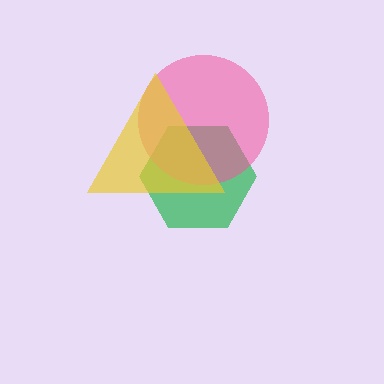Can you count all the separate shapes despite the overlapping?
Yes, there are 3 separate shapes.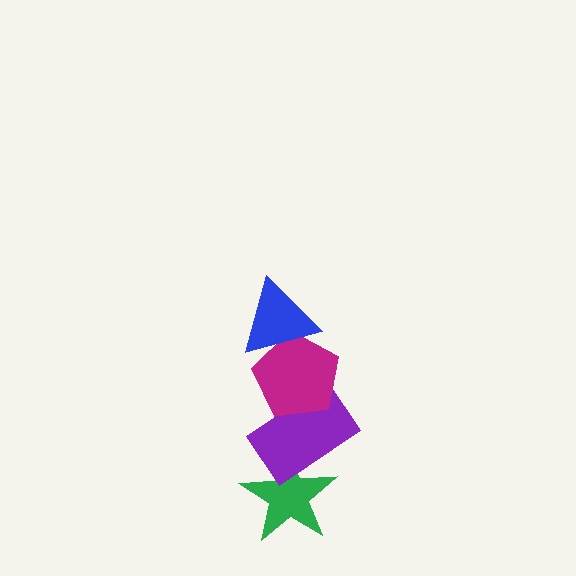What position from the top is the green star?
The green star is 4th from the top.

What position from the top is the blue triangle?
The blue triangle is 1st from the top.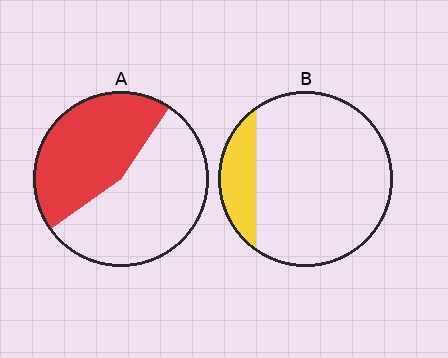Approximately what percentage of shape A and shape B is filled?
A is approximately 45% and B is approximately 15%.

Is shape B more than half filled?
No.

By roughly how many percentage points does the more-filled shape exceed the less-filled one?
By roughly 30 percentage points (A over B).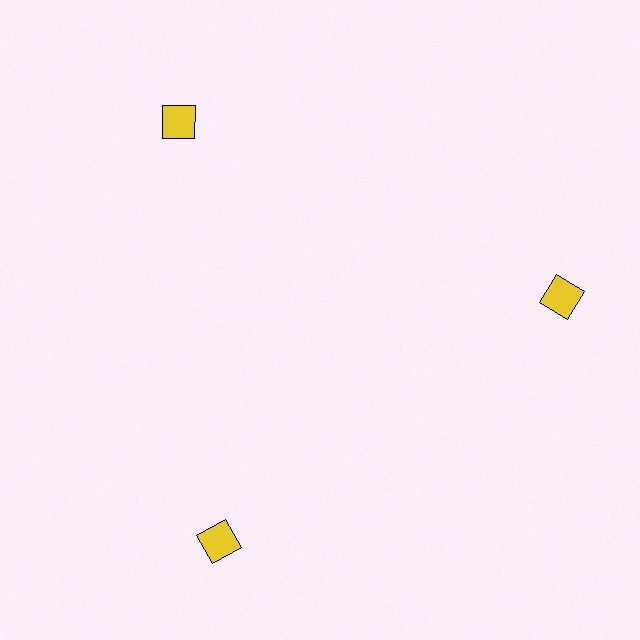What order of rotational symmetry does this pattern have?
This pattern has 3-fold rotational symmetry.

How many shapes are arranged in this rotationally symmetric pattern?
There are 3 shapes, arranged in 3 groups of 1.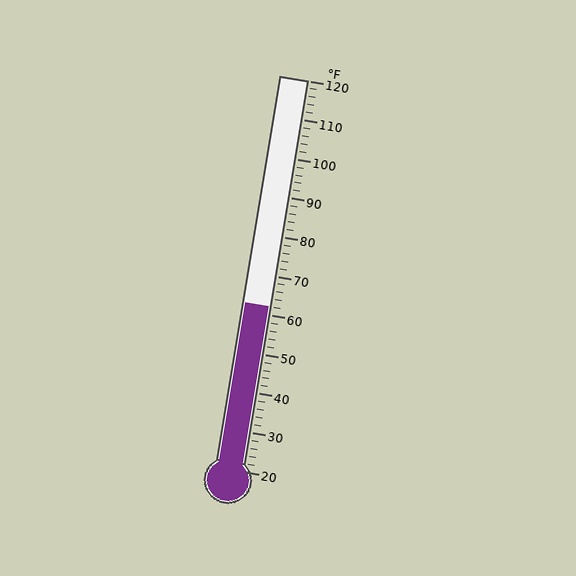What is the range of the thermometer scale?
The thermometer scale ranges from 20°F to 120°F.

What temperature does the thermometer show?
The thermometer shows approximately 62°F.